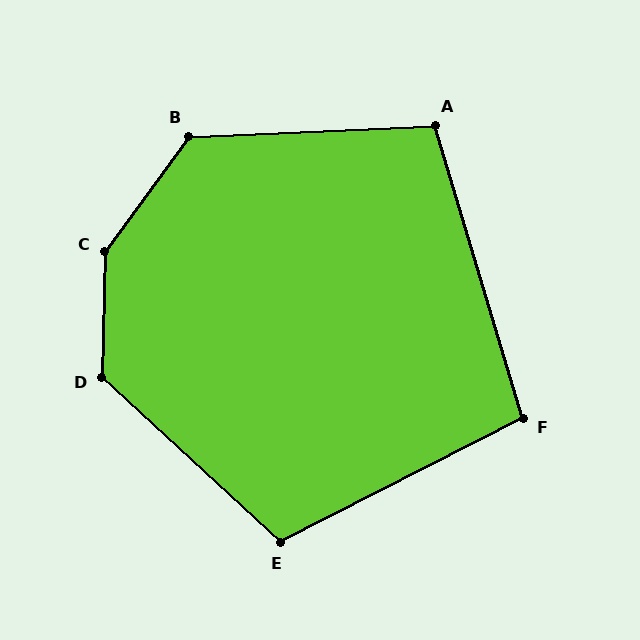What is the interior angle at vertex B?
Approximately 128 degrees (obtuse).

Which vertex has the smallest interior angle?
F, at approximately 100 degrees.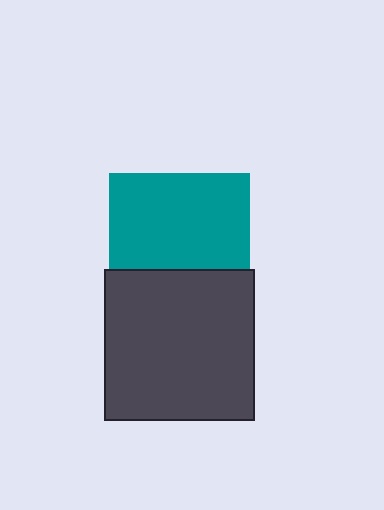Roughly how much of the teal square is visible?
Most of it is visible (roughly 69%).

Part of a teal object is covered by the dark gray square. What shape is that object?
It is a square.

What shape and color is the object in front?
The object in front is a dark gray square.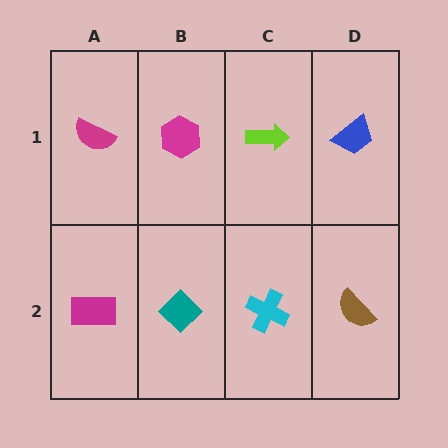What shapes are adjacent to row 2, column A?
A magenta semicircle (row 1, column A), a teal diamond (row 2, column B).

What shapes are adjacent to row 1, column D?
A brown semicircle (row 2, column D), a lime arrow (row 1, column C).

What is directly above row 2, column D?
A blue trapezoid.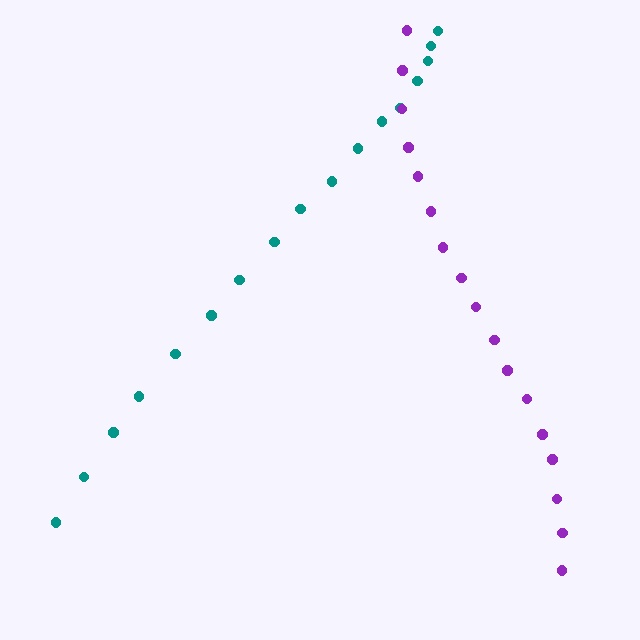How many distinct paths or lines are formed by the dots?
There are 2 distinct paths.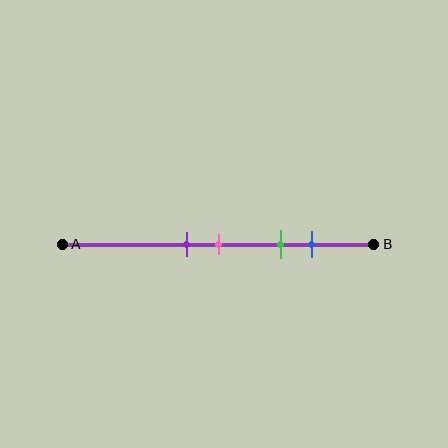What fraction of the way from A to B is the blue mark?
The blue mark is approximately 80% (0.8) of the way from A to B.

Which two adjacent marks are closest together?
The purple and pink marks are the closest adjacent pair.